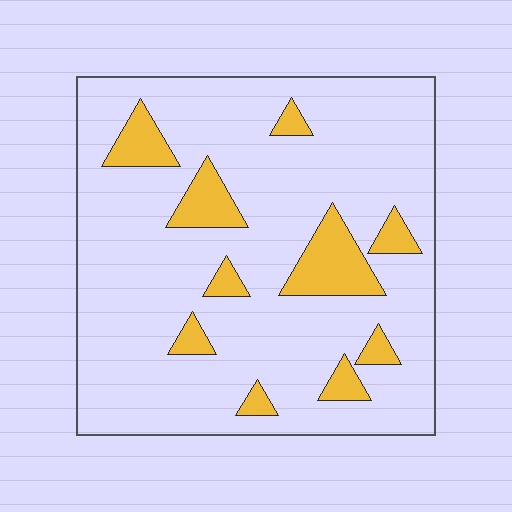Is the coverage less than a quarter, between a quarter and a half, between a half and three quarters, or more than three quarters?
Less than a quarter.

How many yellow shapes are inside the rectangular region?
10.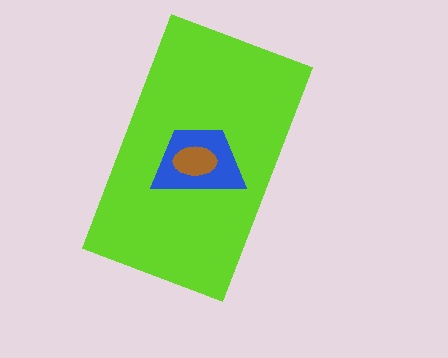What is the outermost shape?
The lime rectangle.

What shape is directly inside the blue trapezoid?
The brown ellipse.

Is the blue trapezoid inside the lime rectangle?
Yes.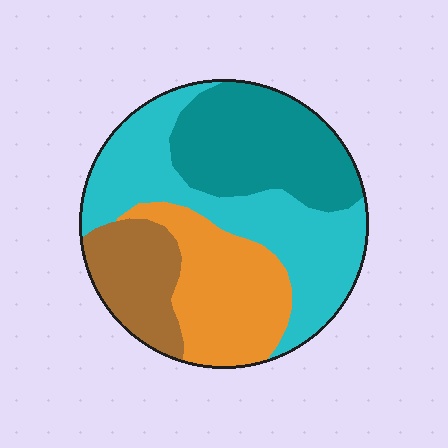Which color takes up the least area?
Brown, at roughly 15%.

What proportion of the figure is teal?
Teal takes up about one quarter (1/4) of the figure.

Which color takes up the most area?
Cyan, at roughly 35%.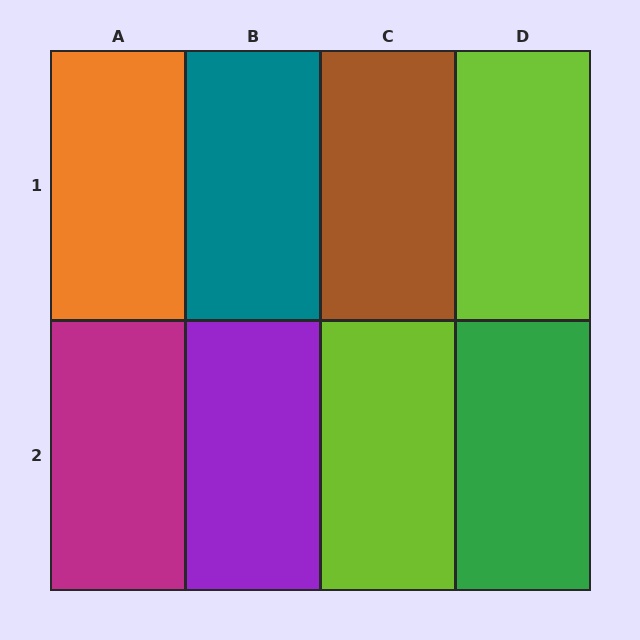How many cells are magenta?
1 cell is magenta.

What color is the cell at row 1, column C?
Brown.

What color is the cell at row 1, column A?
Orange.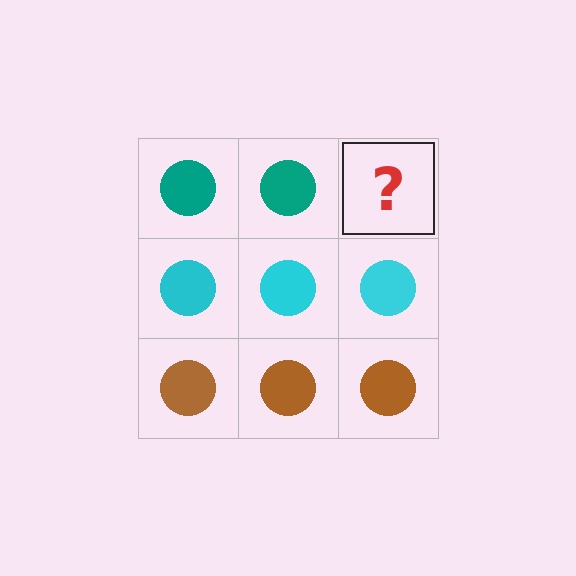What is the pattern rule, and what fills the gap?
The rule is that each row has a consistent color. The gap should be filled with a teal circle.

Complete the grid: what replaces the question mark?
The question mark should be replaced with a teal circle.